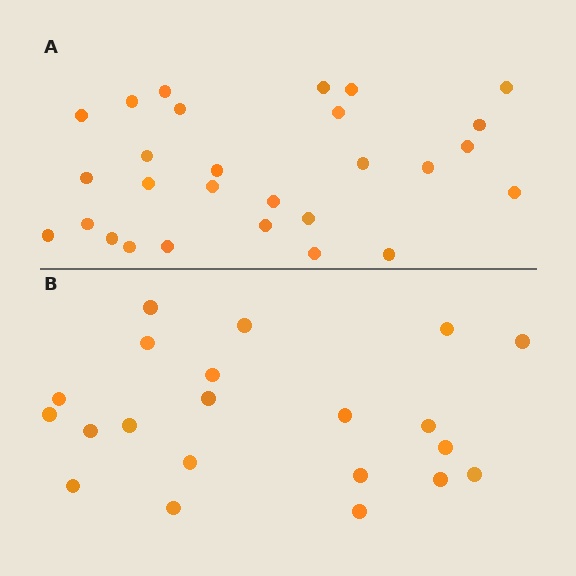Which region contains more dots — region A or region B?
Region A (the top region) has more dots.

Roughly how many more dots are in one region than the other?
Region A has roughly 8 or so more dots than region B.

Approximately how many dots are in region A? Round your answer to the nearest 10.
About 30 dots. (The exact count is 28, which rounds to 30.)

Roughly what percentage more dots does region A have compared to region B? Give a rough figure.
About 35% more.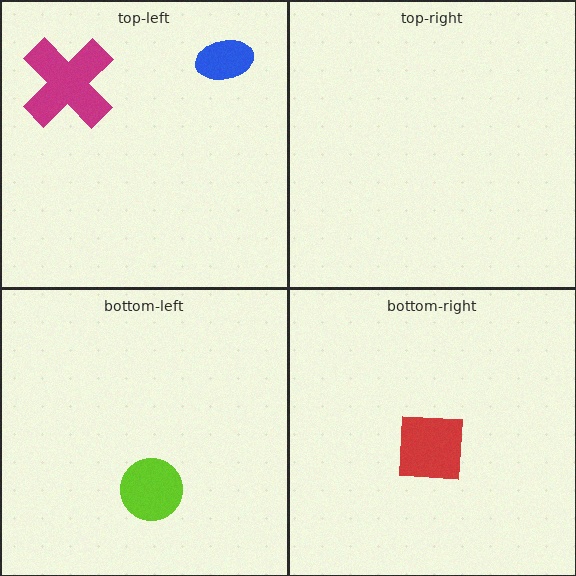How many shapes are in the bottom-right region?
1.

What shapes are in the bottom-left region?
The lime circle.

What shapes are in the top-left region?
The magenta cross, the blue ellipse.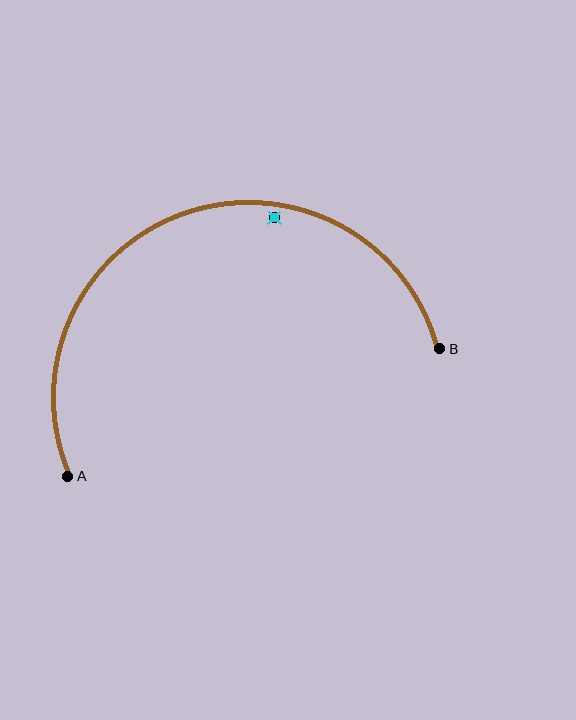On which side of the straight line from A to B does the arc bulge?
The arc bulges above the straight line connecting A and B.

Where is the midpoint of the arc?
The arc midpoint is the point on the curve farthest from the straight line joining A and B. It sits above that line.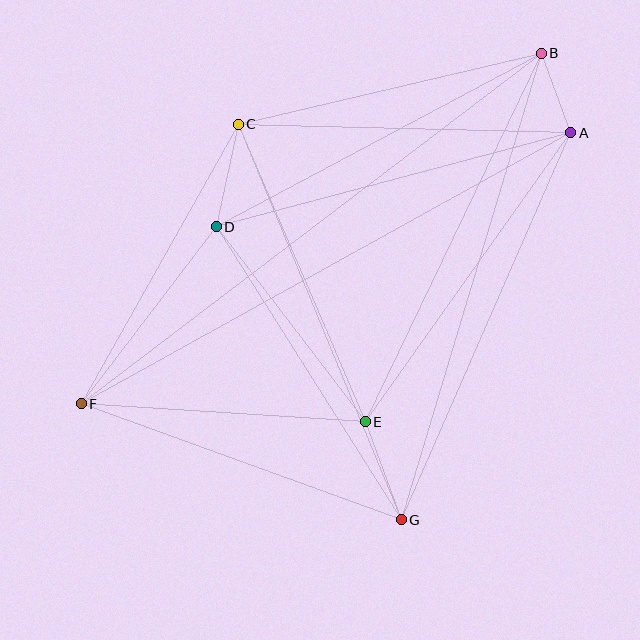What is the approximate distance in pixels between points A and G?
The distance between A and G is approximately 422 pixels.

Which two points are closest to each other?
Points A and B are closest to each other.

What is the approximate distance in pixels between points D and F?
The distance between D and F is approximately 222 pixels.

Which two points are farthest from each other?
Points B and F are farthest from each other.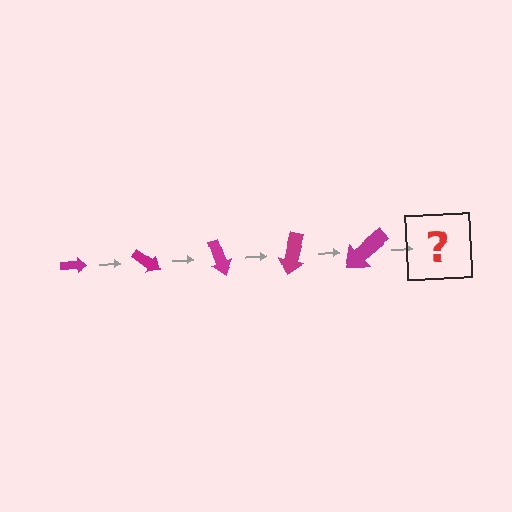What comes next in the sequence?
The next element should be an arrow, larger than the previous one and rotated 175 degrees from the start.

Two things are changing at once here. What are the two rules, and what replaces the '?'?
The two rules are that the arrow grows larger each step and it rotates 35 degrees each step. The '?' should be an arrow, larger than the previous one and rotated 175 degrees from the start.